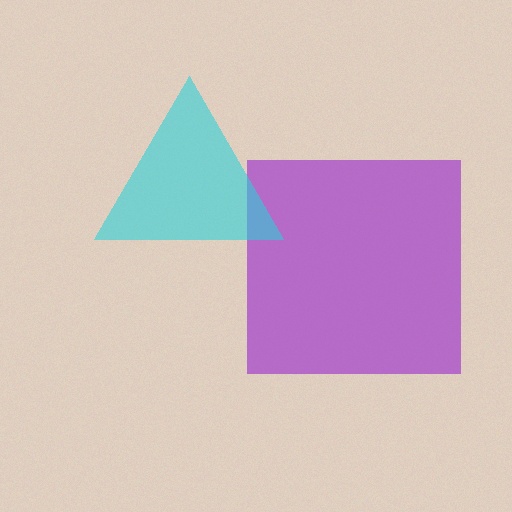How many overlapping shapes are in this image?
There are 2 overlapping shapes in the image.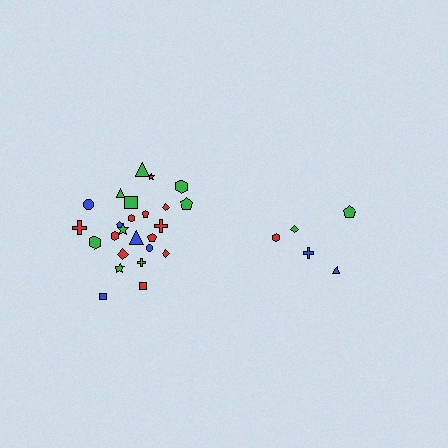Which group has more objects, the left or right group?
The left group.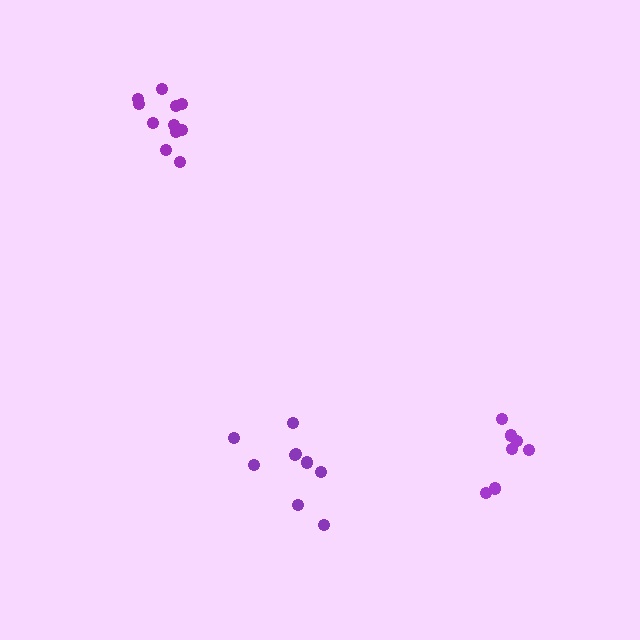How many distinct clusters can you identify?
There are 3 distinct clusters.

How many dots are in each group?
Group 1: 9 dots, Group 2: 11 dots, Group 3: 7 dots (27 total).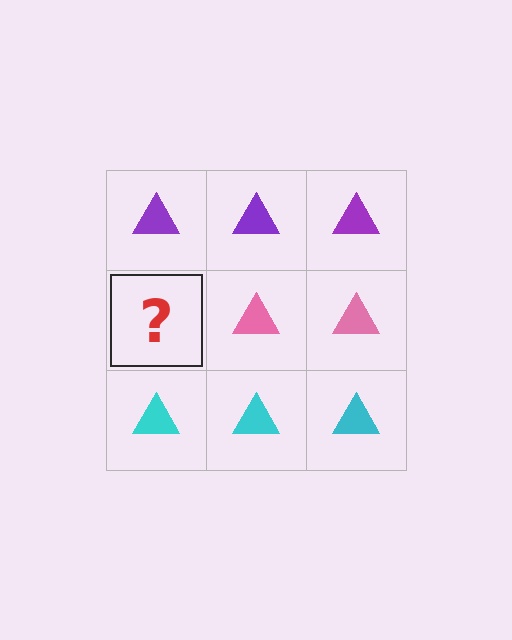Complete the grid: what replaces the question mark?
The question mark should be replaced with a pink triangle.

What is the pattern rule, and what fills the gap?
The rule is that each row has a consistent color. The gap should be filled with a pink triangle.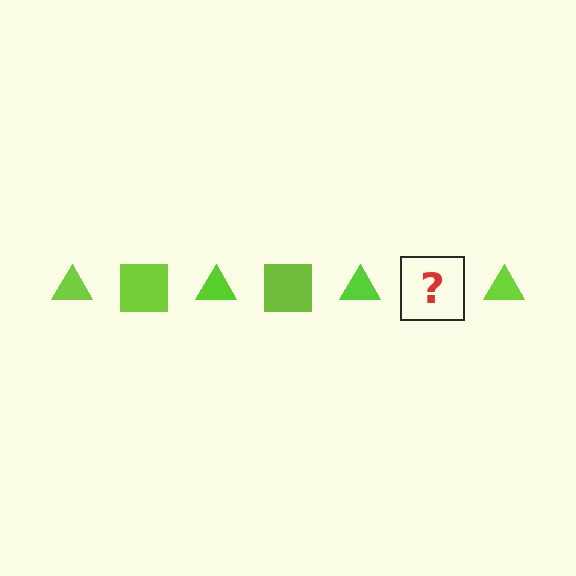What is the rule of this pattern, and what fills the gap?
The rule is that the pattern cycles through triangle, square shapes in lime. The gap should be filled with a lime square.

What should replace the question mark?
The question mark should be replaced with a lime square.